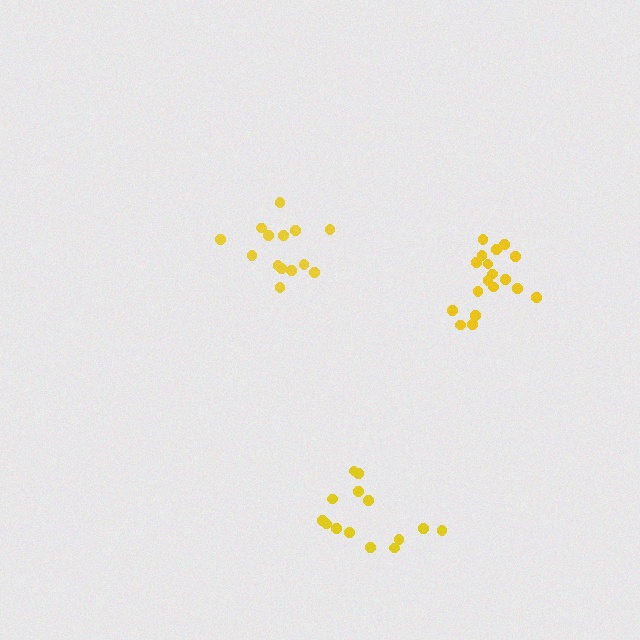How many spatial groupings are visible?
There are 3 spatial groupings.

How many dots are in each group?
Group 1: 14 dots, Group 2: 18 dots, Group 3: 14 dots (46 total).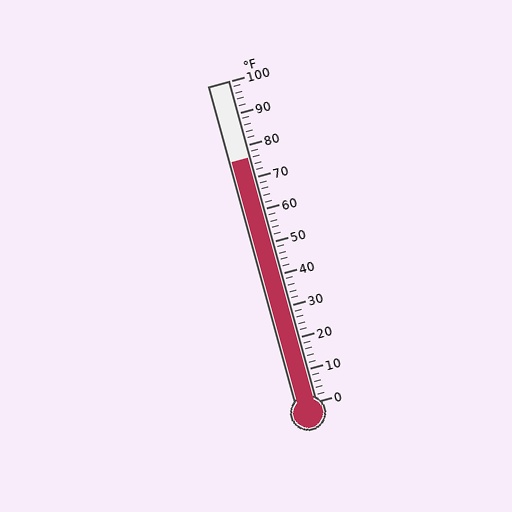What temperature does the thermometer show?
The thermometer shows approximately 76°F.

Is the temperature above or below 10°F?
The temperature is above 10°F.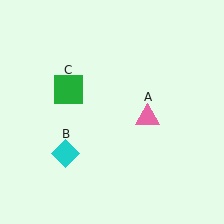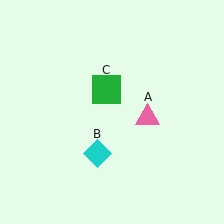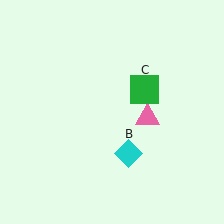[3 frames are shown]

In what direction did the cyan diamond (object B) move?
The cyan diamond (object B) moved right.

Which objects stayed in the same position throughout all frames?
Pink triangle (object A) remained stationary.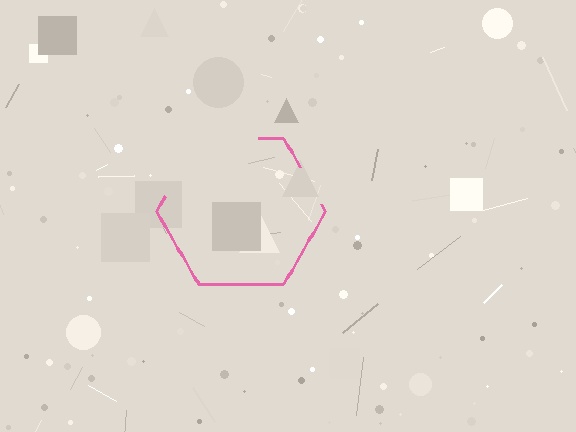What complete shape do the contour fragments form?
The contour fragments form a hexagon.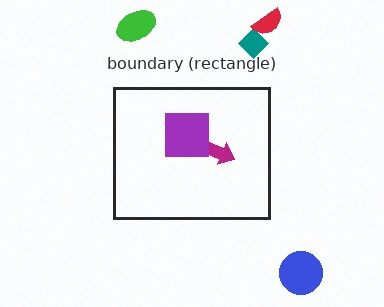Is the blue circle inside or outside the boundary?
Outside.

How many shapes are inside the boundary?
2 inside, 4 outside.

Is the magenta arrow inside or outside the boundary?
Inside.